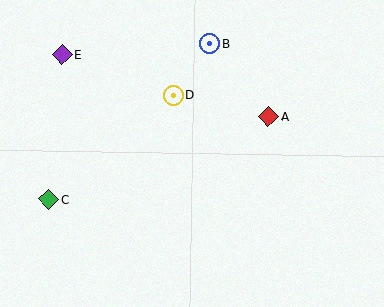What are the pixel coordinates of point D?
Point D is at (173, 95).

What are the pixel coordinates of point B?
Point B is at (210, 43).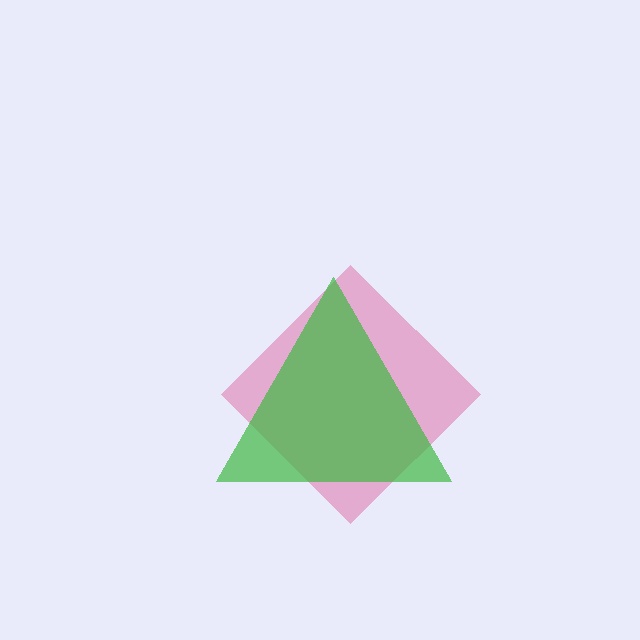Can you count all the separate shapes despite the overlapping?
Yes, there are 2 separate shapes.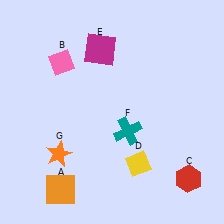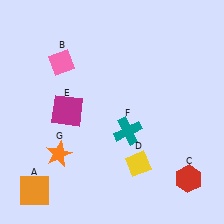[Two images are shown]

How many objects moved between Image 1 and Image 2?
2 objects moved between the two images.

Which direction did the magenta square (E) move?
The magenta square (E) moved down.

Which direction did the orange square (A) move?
The orange square (A) moved left.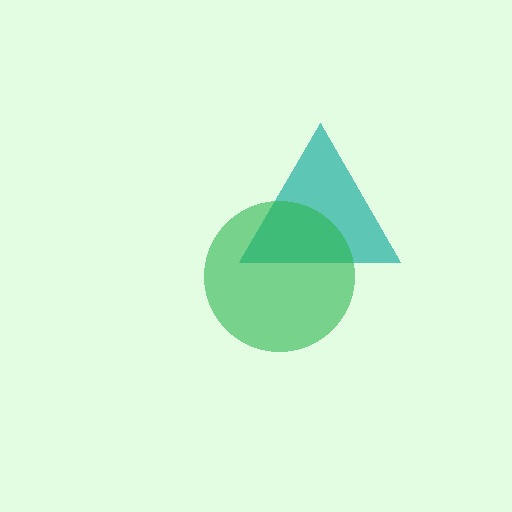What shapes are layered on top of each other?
The layered shapes are: a teal triangle, a green circle.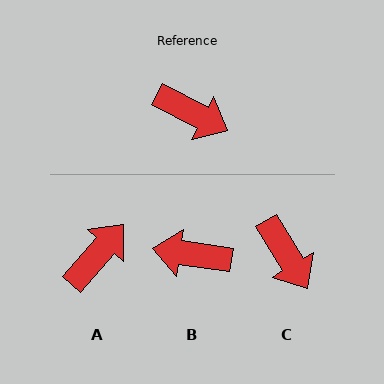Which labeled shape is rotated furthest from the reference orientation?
B, about 161 degrees away.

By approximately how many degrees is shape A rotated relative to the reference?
Approximately 76 degrees counter-clockwise.